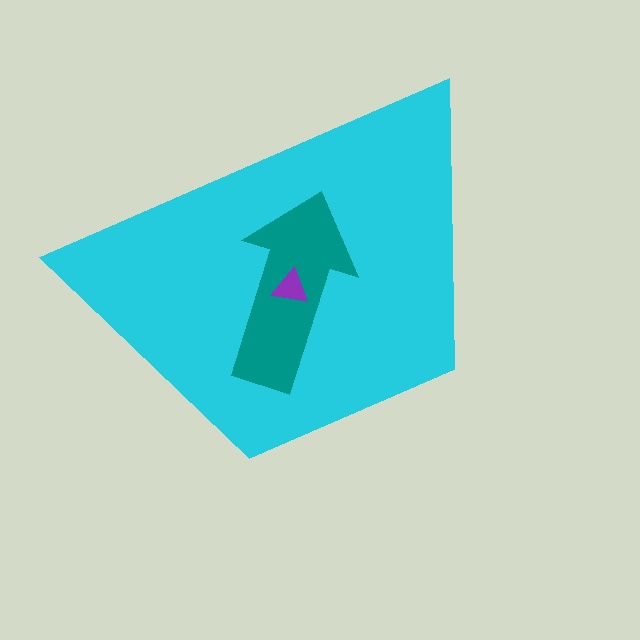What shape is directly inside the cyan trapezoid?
The teal arrow.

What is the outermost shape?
The cyan trapezoid.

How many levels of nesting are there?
3.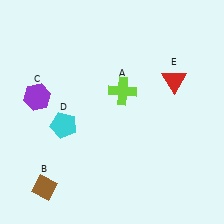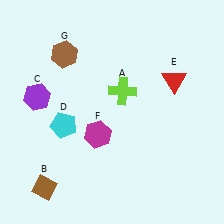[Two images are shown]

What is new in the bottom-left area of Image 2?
A magenta hexagon (F) was added in the bottom-left area of Image 2.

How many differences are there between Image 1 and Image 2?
There are 2 differences between the two images.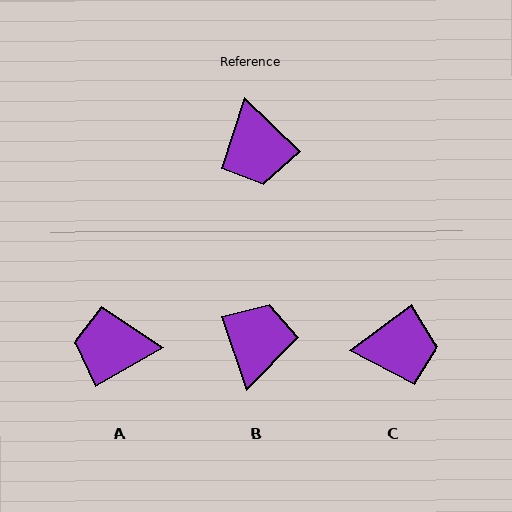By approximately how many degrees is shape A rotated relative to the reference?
Approximately 106 degrees clockwise.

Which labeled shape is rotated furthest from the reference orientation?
B, about 153 degrees away.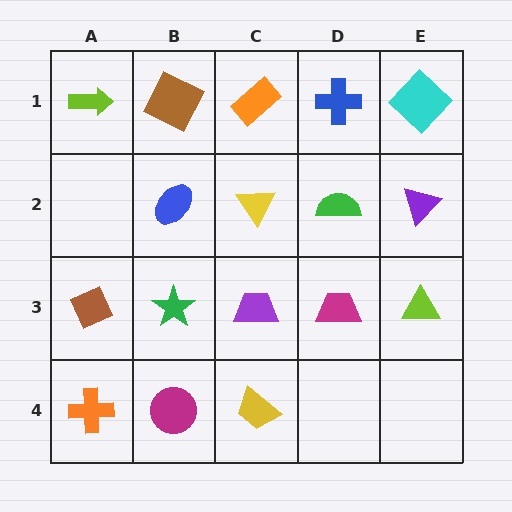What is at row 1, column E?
A cyan diamond.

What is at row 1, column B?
A brown square.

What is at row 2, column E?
A purple triangle.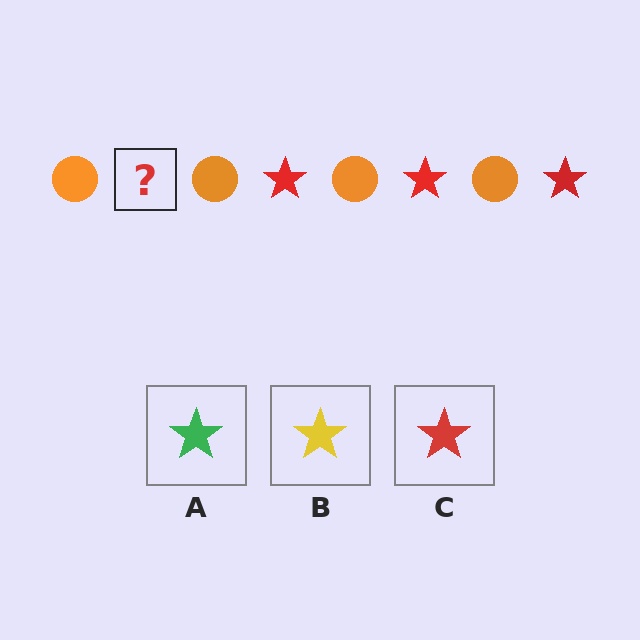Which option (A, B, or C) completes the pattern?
C.